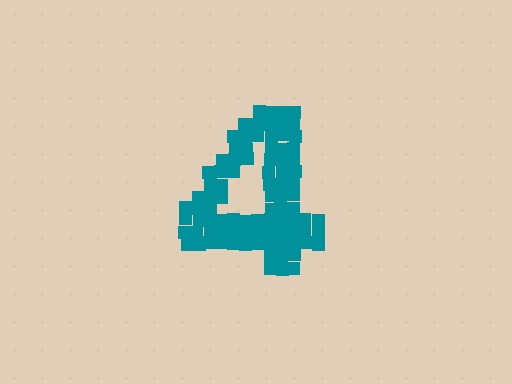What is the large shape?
The large shape is the digit 4.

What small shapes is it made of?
It is made of small squares.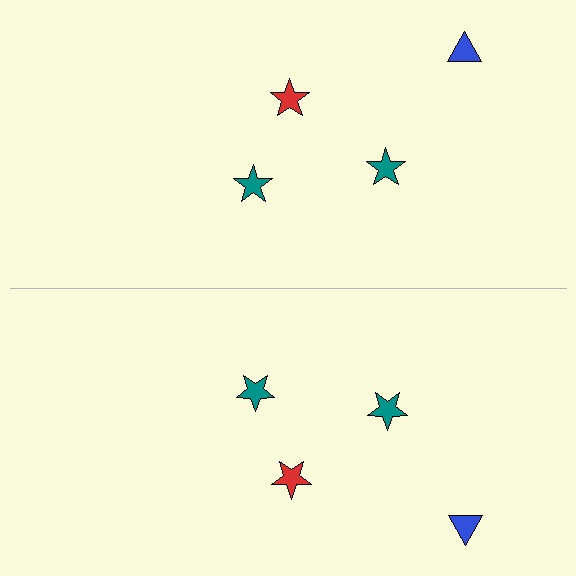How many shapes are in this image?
There are 8 shapes in this image.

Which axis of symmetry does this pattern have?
The pattern has a horizontal axis of symmetry running through the center of the image.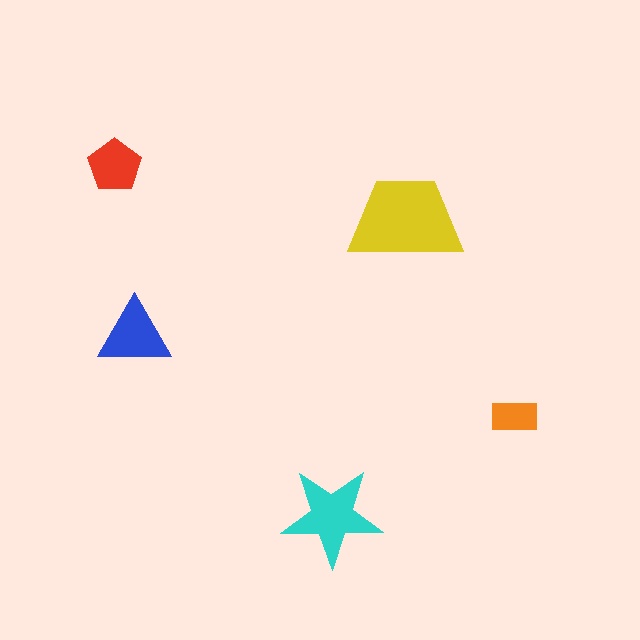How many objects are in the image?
There are 5 objects in the image.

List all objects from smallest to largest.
The orange rectangle, the red pentagon, the blue triangle, the cyan star, the yellow trapezoid.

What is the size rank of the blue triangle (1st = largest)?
3rd.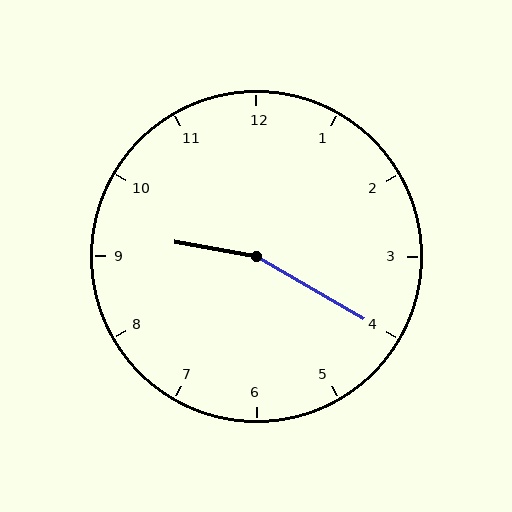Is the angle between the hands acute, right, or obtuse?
It is obtuse.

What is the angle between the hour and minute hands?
Approximately 160 degrees.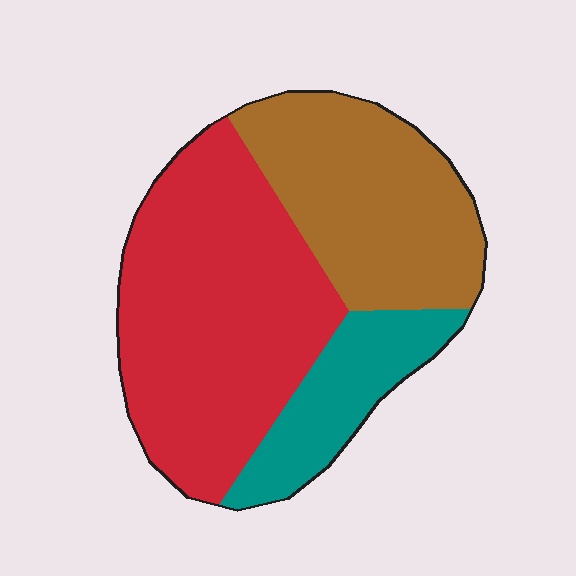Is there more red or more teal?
Red.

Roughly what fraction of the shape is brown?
Brown takes up between a quarter and a half of the shape.